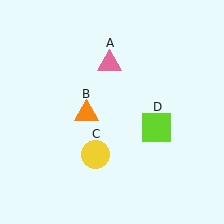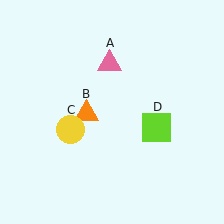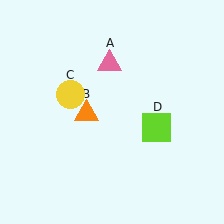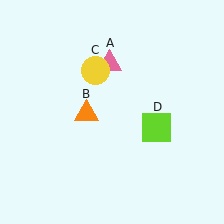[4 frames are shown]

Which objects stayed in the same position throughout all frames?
Pink triangle (object A) and orange triangle (object B) and lime square (object D) remained stationary.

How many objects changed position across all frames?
1 object changed position: yellow circle (object C).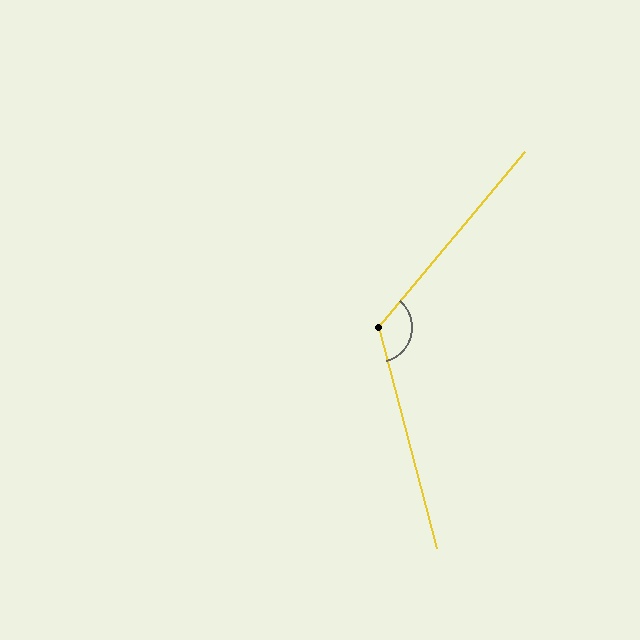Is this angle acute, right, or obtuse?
It is obtuse.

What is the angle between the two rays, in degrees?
Approximately 125 degrees.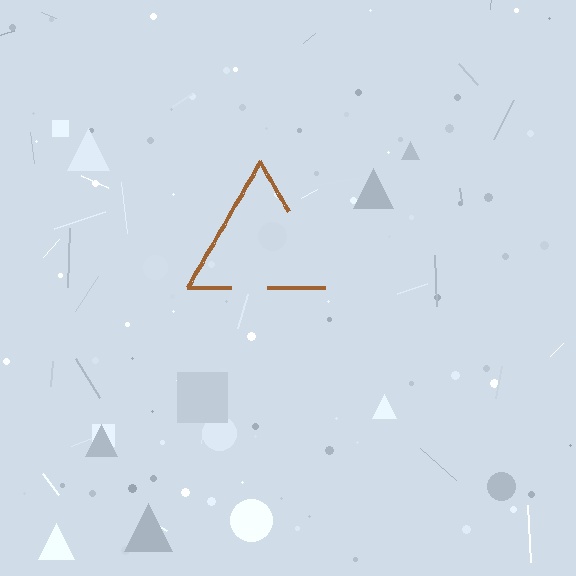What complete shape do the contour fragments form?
The contour fragments form a triangle.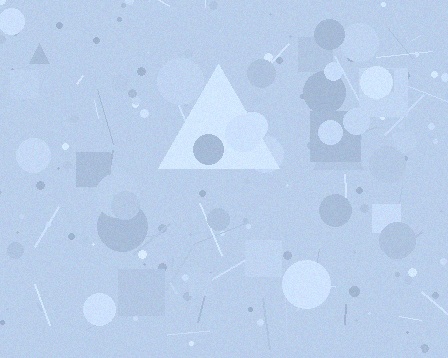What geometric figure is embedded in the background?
A triangle is embedded in the background.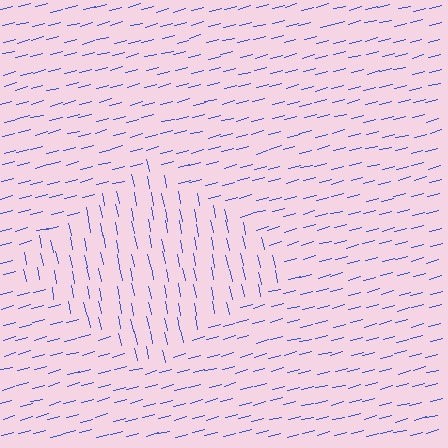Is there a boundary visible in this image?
Yes, there is a texture boundary formed by a change in line orientation.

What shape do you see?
I see a diamond.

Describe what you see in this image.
The image is filled with small blue line segments. A diamond region in the image has lines oriented differently from the surrounding lines, creating a visible texture boundary.